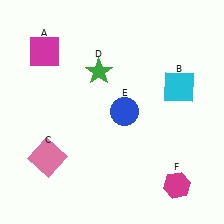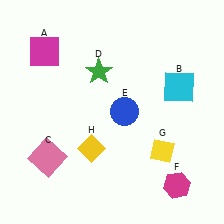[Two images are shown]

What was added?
A yellow diamond (G), a yellow diamond (H) were added in Image 2.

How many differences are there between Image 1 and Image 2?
There are 2 differences between the two images.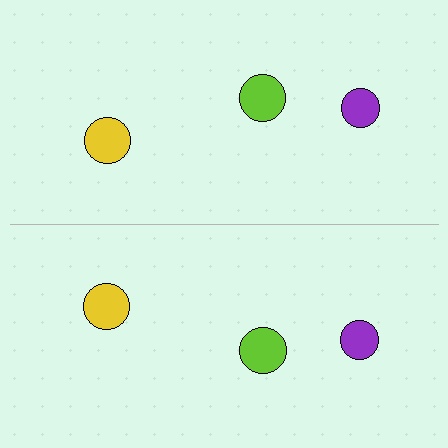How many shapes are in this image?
There are 6 shapes in this image.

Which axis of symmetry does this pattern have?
The pattern has a horizontal axis of symmetry running through the center of the image.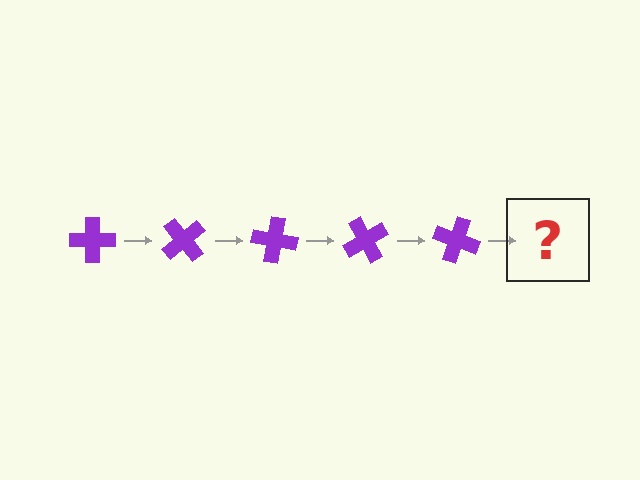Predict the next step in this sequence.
The next step is a purple cross rotated 250 degrees.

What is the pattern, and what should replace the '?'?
The pattern is that the cross rotates 50 degrees each step. The '?' should be a purple cross rotated 250 degrees.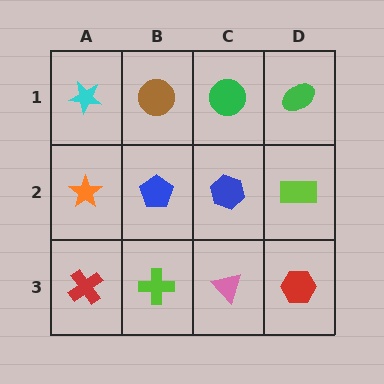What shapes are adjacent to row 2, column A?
A cyan star (row 1, column A), a red cross (row 3, column A), a blue pentagon (row 2, column B).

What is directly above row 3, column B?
A blue pentagon.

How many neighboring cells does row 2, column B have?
4.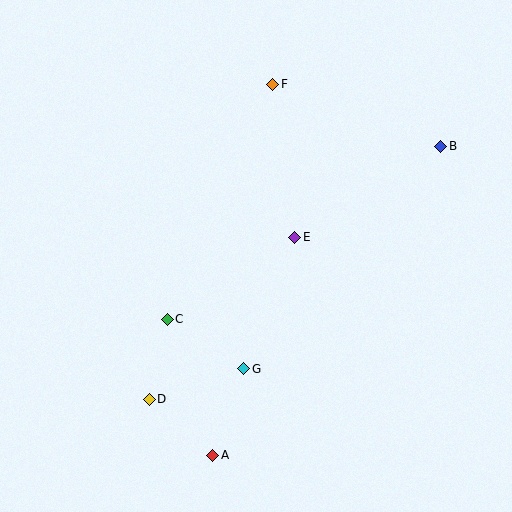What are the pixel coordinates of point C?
Point C is at (167, 319).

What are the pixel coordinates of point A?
Point A is at (213, 455).